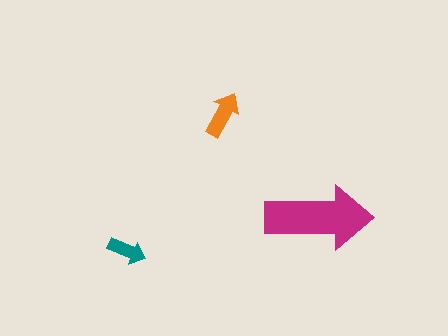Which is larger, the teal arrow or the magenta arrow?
The magenta one.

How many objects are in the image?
There are 3 objects in the image.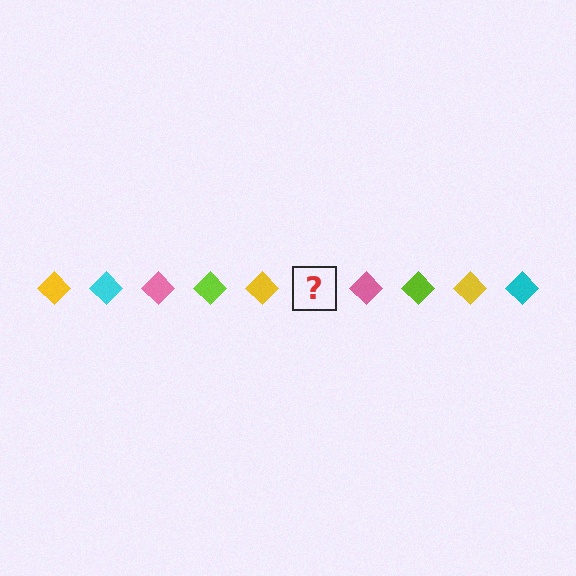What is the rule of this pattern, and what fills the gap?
The rule is that the pattern cycles through yellow, cyan, pink, lime diamonds. The gap should be filled with a cyan diamond.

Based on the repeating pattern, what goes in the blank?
The blank should be a cyan diamond.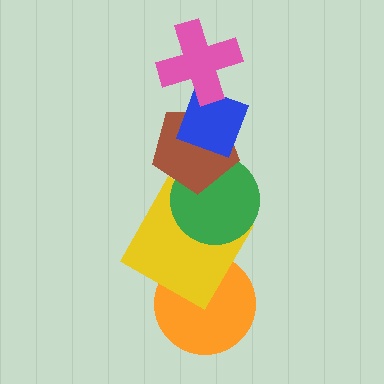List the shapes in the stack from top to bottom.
From top to bottom: the pink cross, the blue diamond, the brown pentagon, the green circle, the yellow square, the orange circle.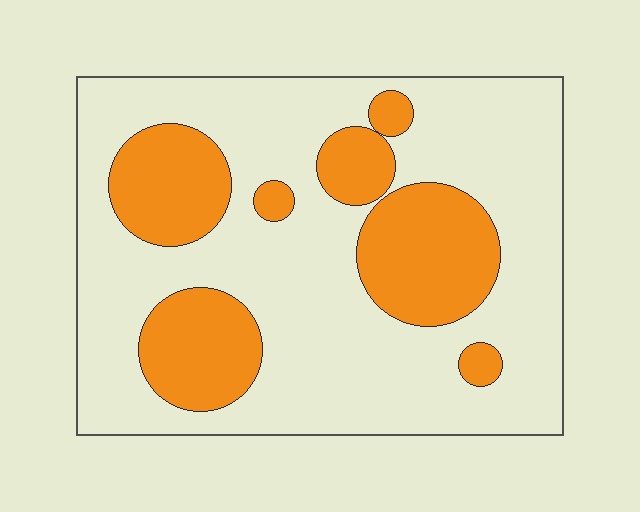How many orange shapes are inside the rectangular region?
7.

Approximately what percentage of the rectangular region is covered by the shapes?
Approximately 30%.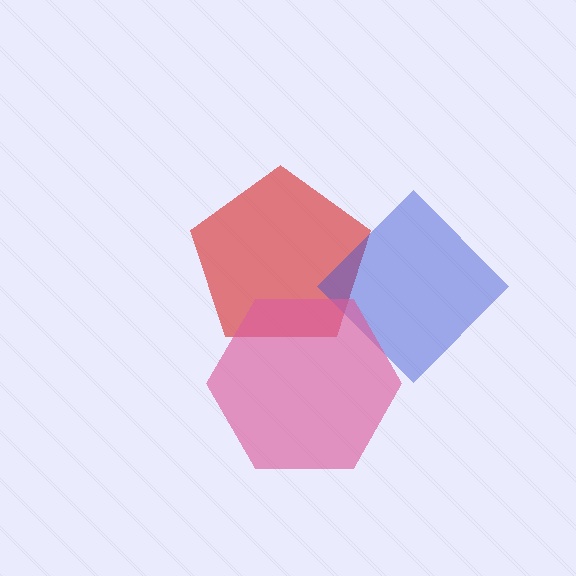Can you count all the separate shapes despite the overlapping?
Yes, there are 3 separate shapes.